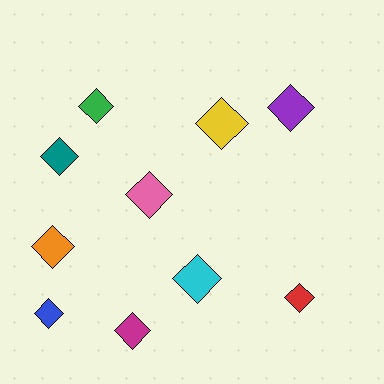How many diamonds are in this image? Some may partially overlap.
There are 10 diamonds.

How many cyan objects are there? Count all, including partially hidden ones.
There is 1 cyan object.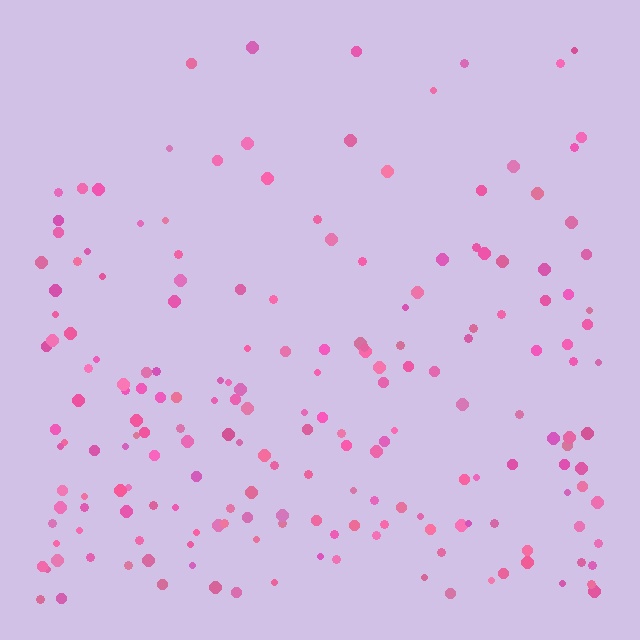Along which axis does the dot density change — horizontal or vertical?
Vertical.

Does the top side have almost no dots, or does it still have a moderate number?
Still a moderate number, just noticeably fewer than the bottom.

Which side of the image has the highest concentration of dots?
The bottom.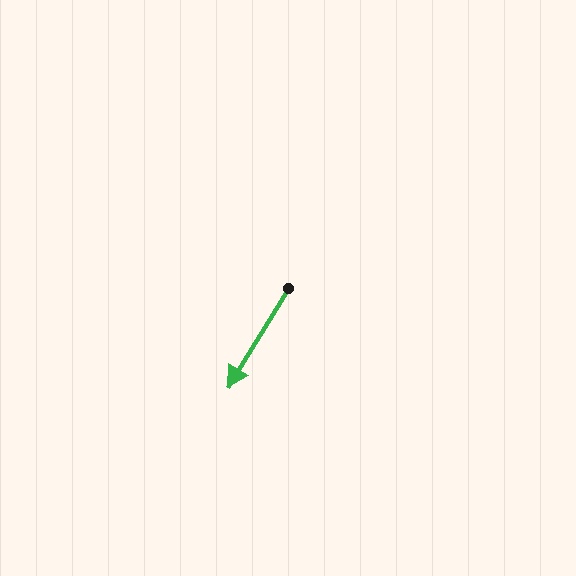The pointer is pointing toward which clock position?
Roughly 7 o'clock.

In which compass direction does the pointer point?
Southwest.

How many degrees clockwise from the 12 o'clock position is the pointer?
Approximately 211 degrees.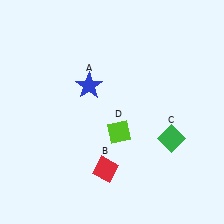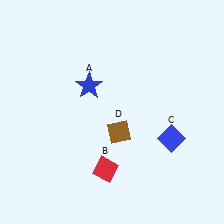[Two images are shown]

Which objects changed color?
C changed from green to blue. D changed from lime to brown.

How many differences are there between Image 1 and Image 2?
There are 2 differences between the two images.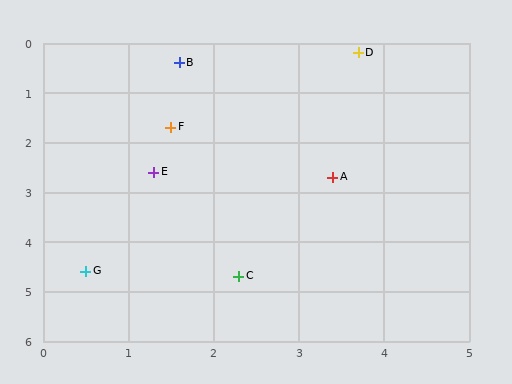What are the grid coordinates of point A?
Point A is at approximately (3.4, 2.7).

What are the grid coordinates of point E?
Point E is at approximately (1.3, 2.6).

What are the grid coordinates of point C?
Point C is at approximately (2.3, 4.7).